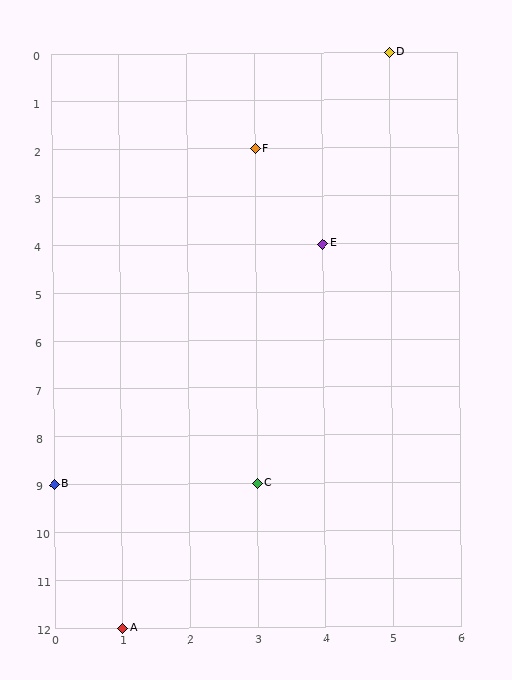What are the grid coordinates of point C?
Point C is at grid coordinates (3, 9).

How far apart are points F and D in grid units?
Points F and D are 2 columns and 2 rows apart (about 2.8 grid units diagonally).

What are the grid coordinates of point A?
Point A is at grid coordinates (1, 12).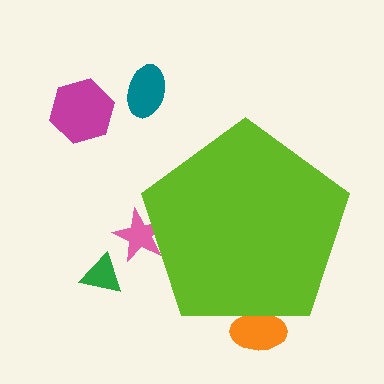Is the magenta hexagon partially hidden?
No, the magenta hexagon is fully visible.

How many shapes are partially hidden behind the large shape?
2 shapes are partially hidden.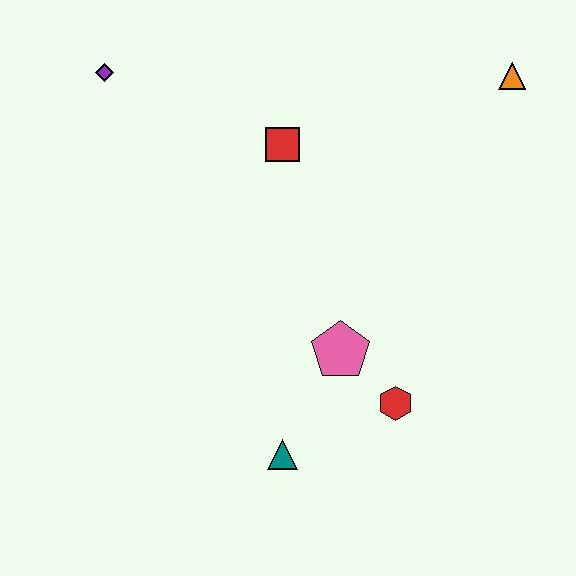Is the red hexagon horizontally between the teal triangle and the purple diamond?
No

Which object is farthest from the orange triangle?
The teal triangle is farthest from the orange triangle.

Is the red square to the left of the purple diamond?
No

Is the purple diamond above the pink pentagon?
Yes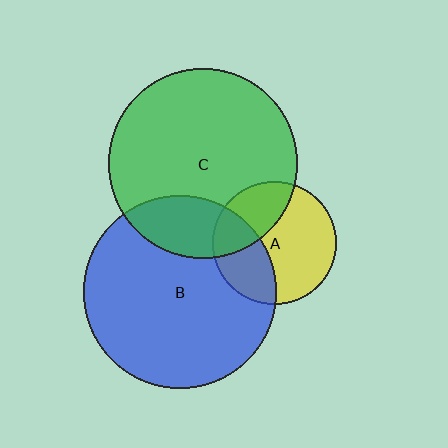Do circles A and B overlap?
Yes.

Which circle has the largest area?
Circle B (blue).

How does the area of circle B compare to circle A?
Approximately 2.5 times.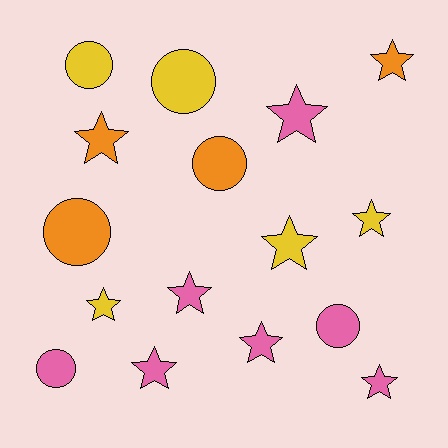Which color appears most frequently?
Pink, with 7 objects.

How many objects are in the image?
There are 16 objects.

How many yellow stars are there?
There are 3 yellow stars.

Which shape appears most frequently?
Star, with 10 objects.